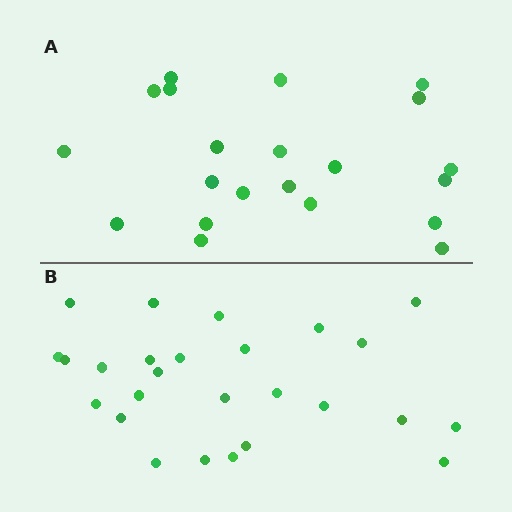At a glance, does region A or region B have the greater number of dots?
Region B (the bottom region) has more dots.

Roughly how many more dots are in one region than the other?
Region B has about 5 more dots than region A.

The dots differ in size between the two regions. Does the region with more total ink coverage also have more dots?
No. Region A has more total ink coverage because its dots are larger, but region B actually contains more individual dots. Total area can be misleading — the number of items is what matters here.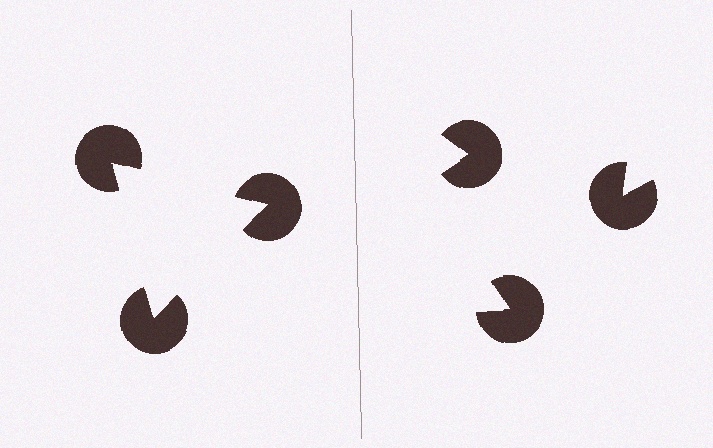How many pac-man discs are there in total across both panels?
6 — 3 on each side.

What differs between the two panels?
The pac-man discs are positioned identically on both sides; only the wedge orientations differ. On the left they align to a triangle; on the right they are misaligned.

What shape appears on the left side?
An illusory triangle.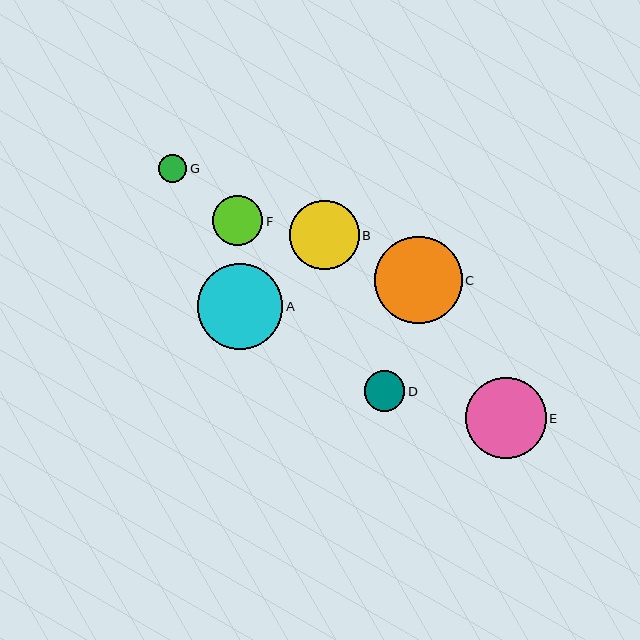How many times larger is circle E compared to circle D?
Circle E is approximately 2.0 times the size of circle D.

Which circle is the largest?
Circle C is the largest with a size of approximately 88 pixels.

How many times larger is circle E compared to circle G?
Circle E is approximately 2.9 times the size of circle G.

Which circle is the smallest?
Circle G is the smallest with a size of approximately 28 pixels.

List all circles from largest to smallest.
From largest to smallest: C, A, E, B, F, D, G.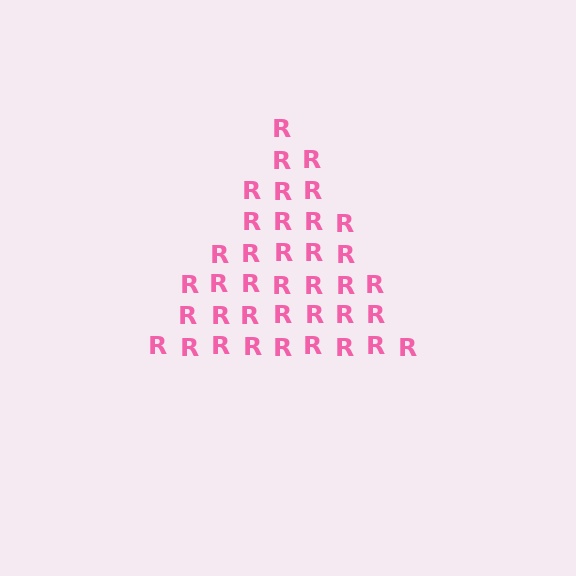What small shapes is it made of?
It is made of small letter R's.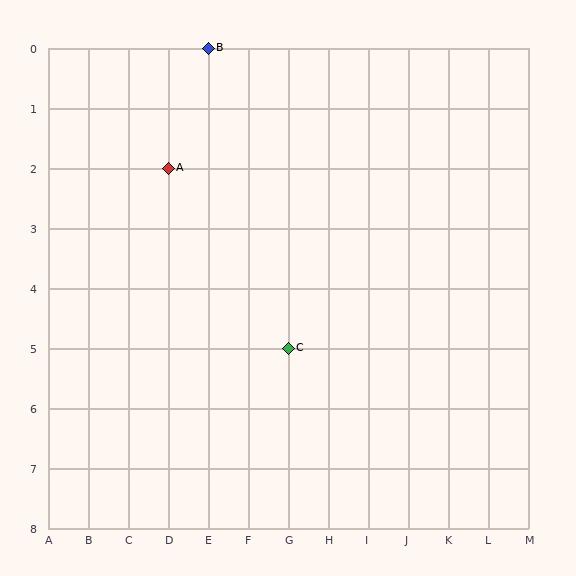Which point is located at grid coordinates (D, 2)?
Point A is at (D, 2).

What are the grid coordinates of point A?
Point A is at grid coordinates (D, 2).